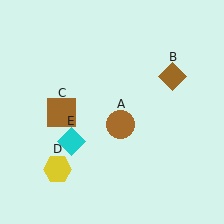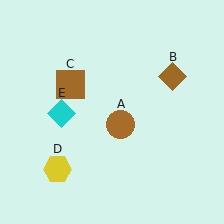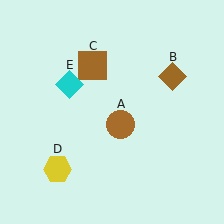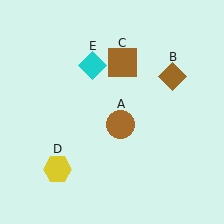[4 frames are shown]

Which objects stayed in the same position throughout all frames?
Brown circle (object A) and brown diamond (object B) and yellow hexagon (object D) remained stationary.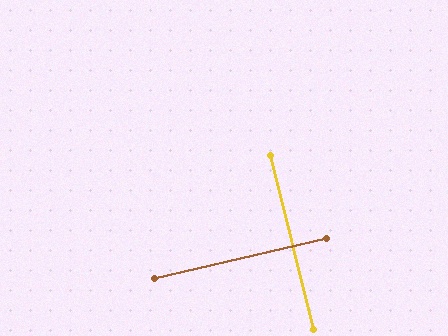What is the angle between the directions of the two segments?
Approximately 89 degrees.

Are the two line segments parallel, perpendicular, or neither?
Perpendicular — they meet at approximately 89°.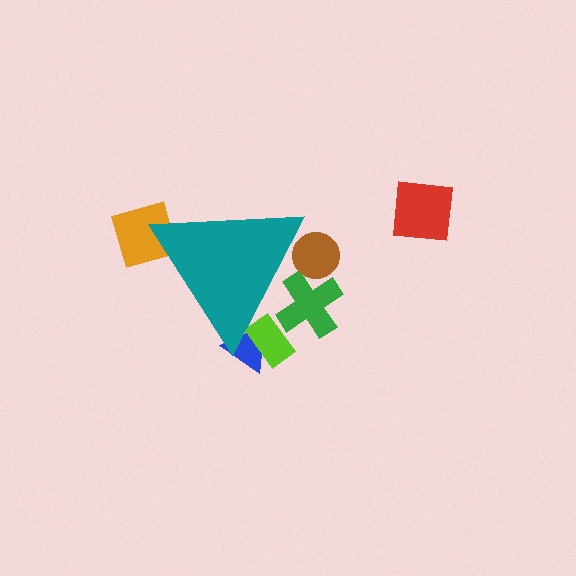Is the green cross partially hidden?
Yes, the green cross is partially hidden behind the teal triangle.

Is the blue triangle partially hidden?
Yes, the blue triangle is partially hidden behind the teal triangle.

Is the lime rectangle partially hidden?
Yes, the lime rectangle is partially hidden behind the teal triangle.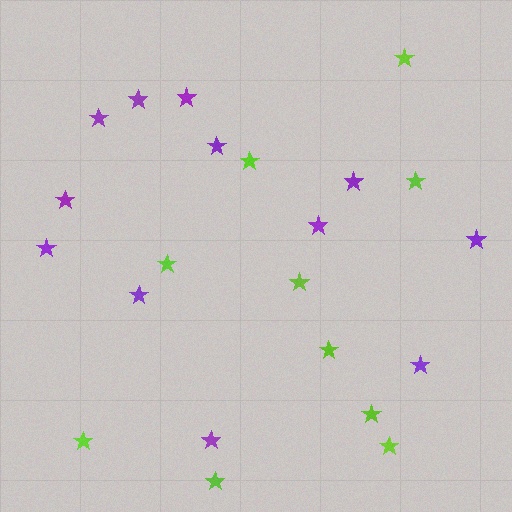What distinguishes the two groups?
There are 2 groups: one group of lime stars (10) and one group of purple stars (12).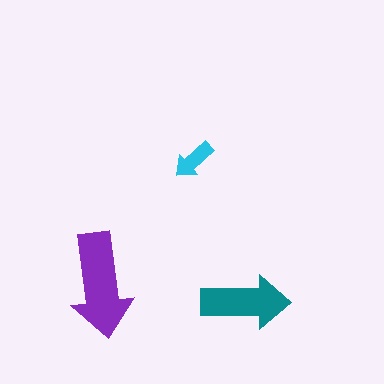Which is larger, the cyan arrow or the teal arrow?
The teal one.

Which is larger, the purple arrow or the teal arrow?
The purple one.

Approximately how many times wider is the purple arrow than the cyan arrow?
About 2.5 times wider.